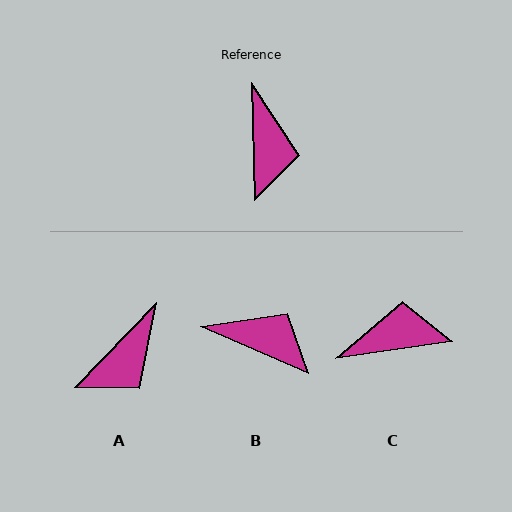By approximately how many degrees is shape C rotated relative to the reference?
Approximately 97 degrees counter-clockwise.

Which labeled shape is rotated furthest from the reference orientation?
C, about 97 degrees away.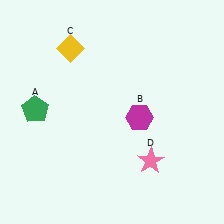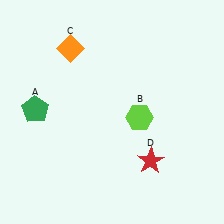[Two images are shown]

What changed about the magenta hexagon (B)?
In Image 1, B is magenta. In Image 2, it changed to lime.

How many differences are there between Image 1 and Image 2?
There are 3 differences between the two images.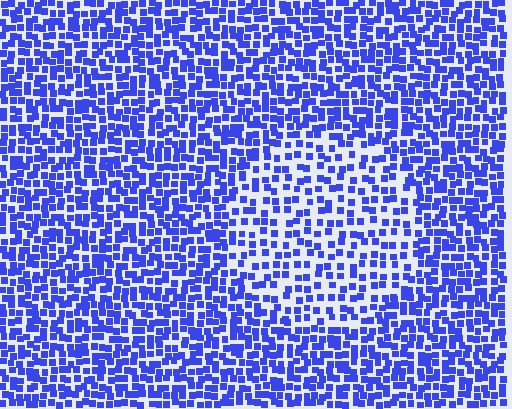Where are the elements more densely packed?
The elements are more densely packed outside the circle boundary.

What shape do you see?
I see a circle.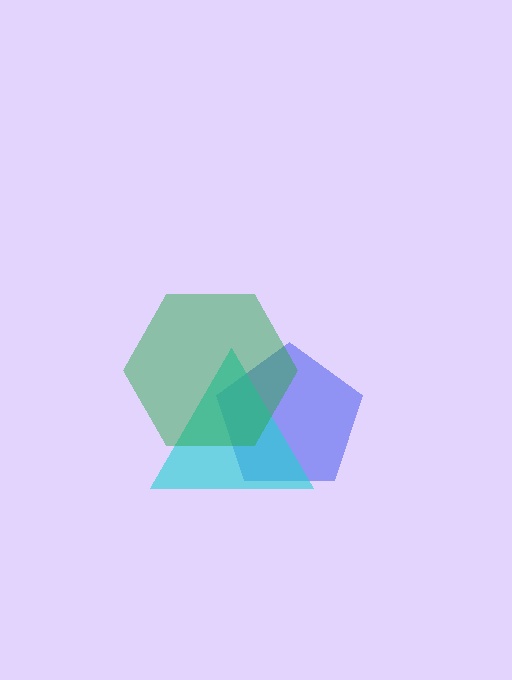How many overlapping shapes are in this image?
There are 3 overlapping shapes in the image.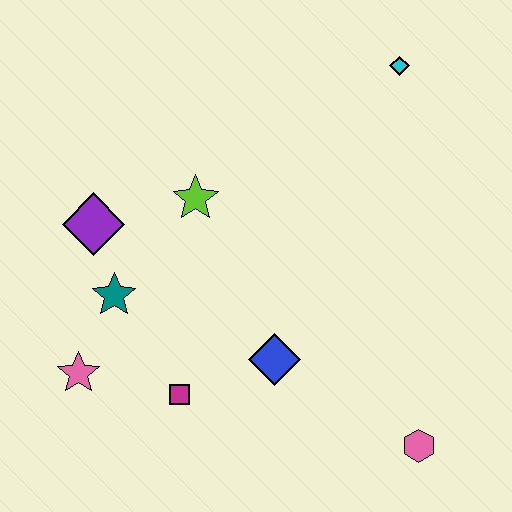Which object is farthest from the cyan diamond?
The pink star is farthest from the cyan diamond.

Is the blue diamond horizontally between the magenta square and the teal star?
No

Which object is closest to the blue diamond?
The magenta square is closest to the blue diamond.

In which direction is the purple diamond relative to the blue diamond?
The purple diamond is to the left of the blue diamond.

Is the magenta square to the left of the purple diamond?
No